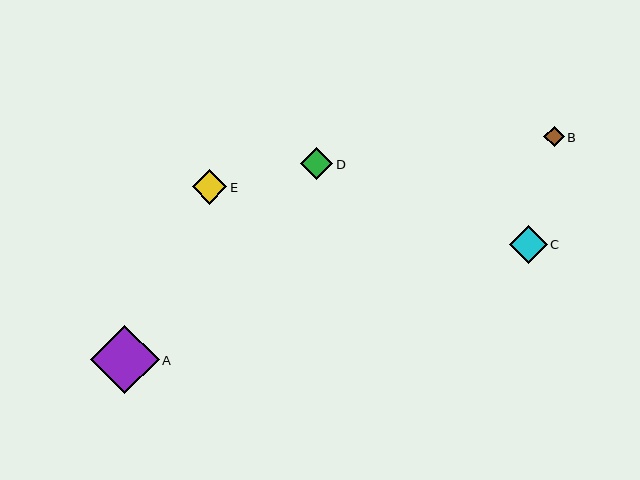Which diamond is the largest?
Diamond A is the largest with a size of approximately 69 pixels.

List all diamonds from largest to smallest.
From largest to smallest: A, C, E, D, B.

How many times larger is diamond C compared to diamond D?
Diamond C is approximately 1.2 times the size of diamond D.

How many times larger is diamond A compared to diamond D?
Diamond A is approximately 2.2 times the size of diamond D.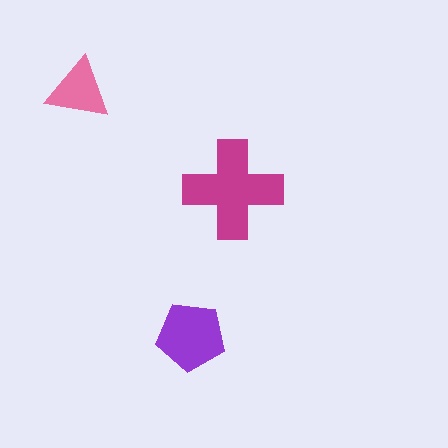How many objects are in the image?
There are 3 objects in the image.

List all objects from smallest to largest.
The pink triangle, the purple pentagon, the magenta cross.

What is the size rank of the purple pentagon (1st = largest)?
2nd.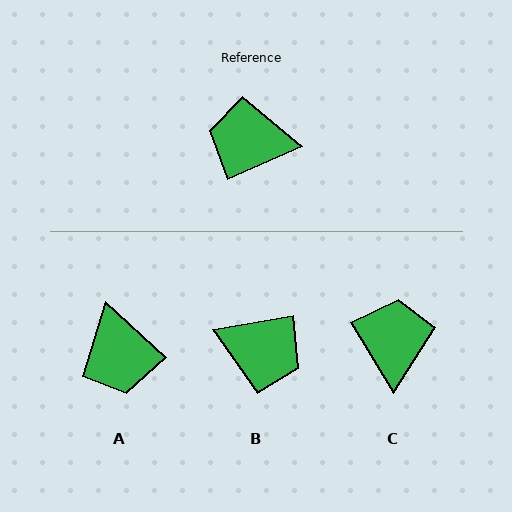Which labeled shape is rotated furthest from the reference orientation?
B, about 165 degrees away.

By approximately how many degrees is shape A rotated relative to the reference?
Approximately 113 degrees counter-clockwise.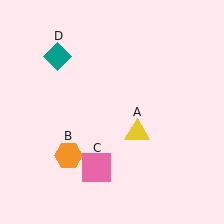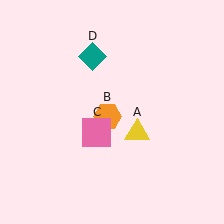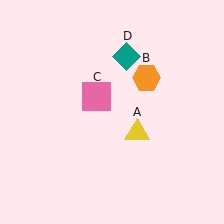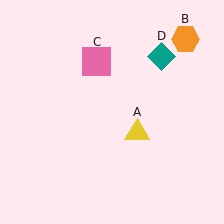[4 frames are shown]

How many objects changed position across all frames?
3 objects changed position: orange hexagon (object B), pink square (object C), teal diamond (object D).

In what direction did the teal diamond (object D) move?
The teal diamond (object D) moved right.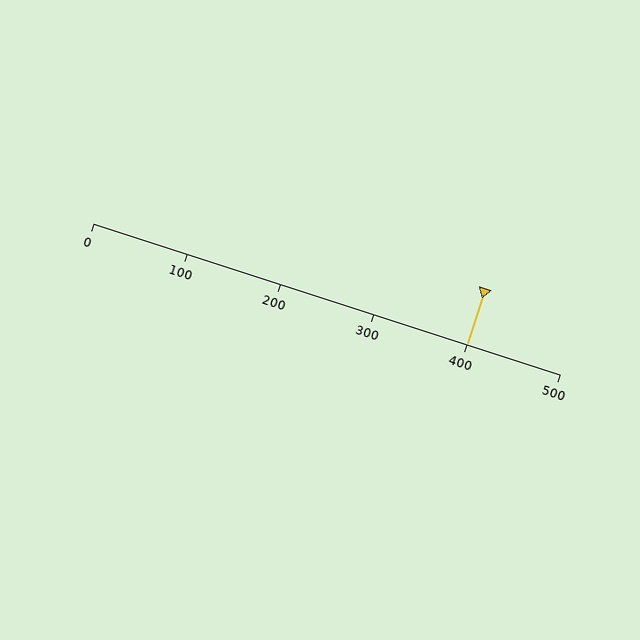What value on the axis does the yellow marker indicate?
The marker indicates approximately 400.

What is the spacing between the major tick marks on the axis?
The major ticks are spaced 100 apart.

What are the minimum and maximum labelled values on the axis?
The axis runs from 0 to 500.